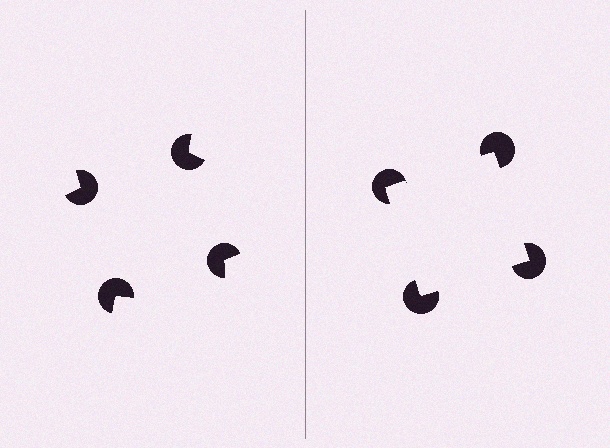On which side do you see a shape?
An illusory square appears on the right side. On the left side the wedge cuts are rotated, so no coherent shape forms.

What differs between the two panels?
The pac-man discs are positioned identically on both sides; only the wedge orientations differ. On the right they align to a square; on the left they are misaligned.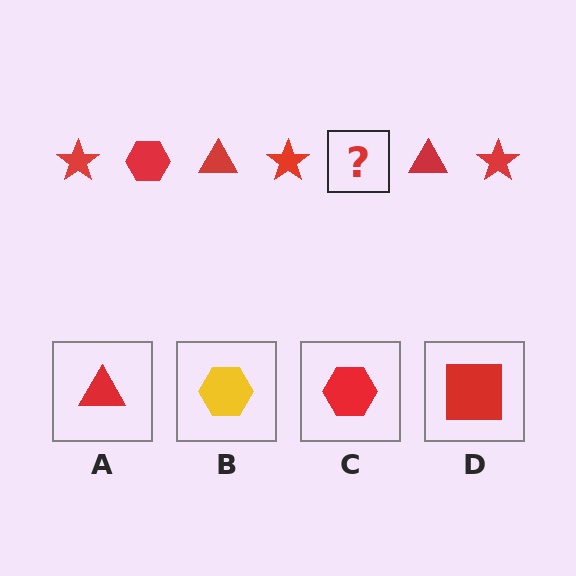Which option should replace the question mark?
Option C.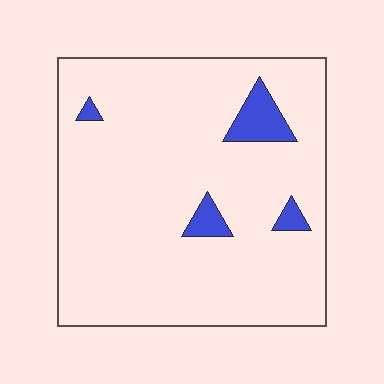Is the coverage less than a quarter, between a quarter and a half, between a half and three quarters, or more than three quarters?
Less than a quarter.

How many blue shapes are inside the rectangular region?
4.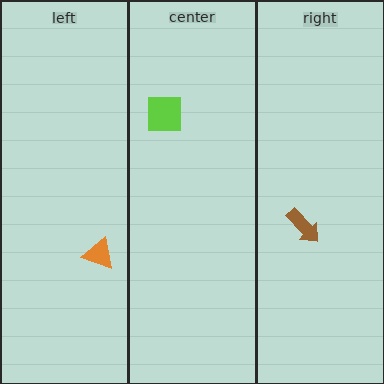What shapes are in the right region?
The brown arrow.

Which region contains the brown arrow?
The right region.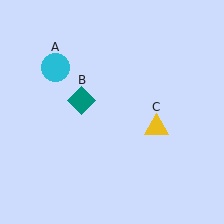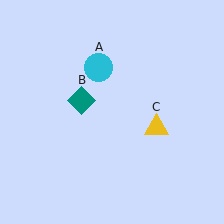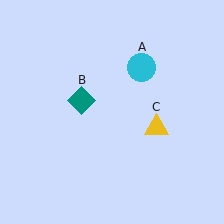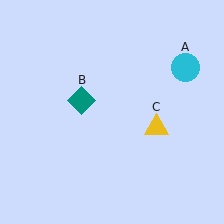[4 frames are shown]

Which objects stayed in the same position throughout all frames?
Teal diamond (object B) and yellow triangle (object C) remained stationary.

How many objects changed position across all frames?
1 object changed position: cyan circle (object A).